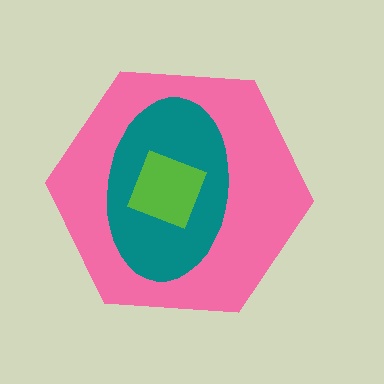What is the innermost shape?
The lime square.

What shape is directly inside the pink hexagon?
The teal ellipse.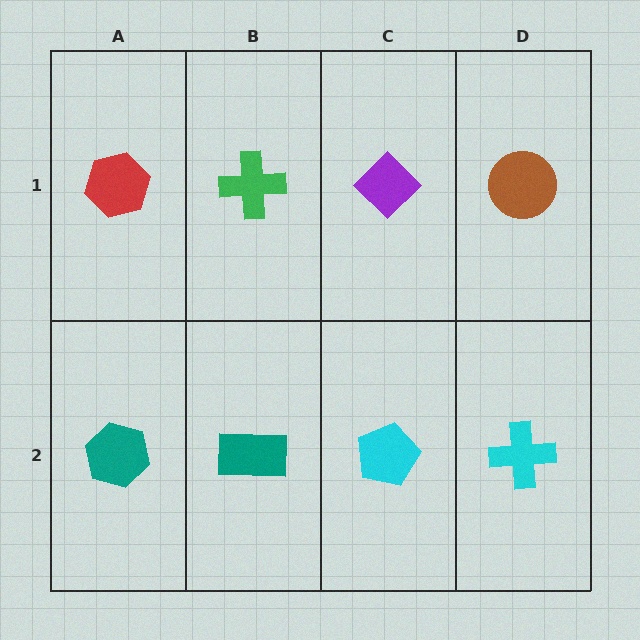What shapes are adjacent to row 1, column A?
A teal hexagon (row 2, column A), a green cross (row 1, column B).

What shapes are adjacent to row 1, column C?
A cyan pentagon (row 2, column C), a green cross (row 1, column B), a brown circle (row 1, column D).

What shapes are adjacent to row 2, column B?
A green cross (row 1, column B), a teal hexagon (row 2, column A), a cyan pentagon (row 2, column C).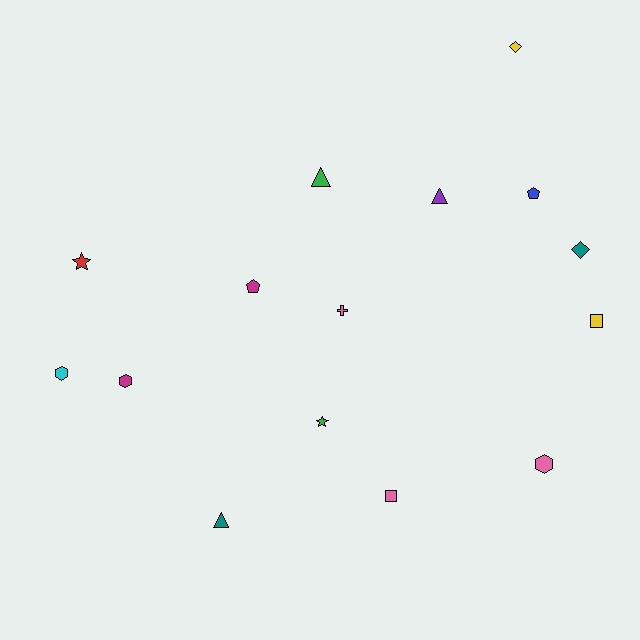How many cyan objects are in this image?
There is 1 cyan object.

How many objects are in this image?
There are 15 objects.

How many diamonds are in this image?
There are 2 diamonds.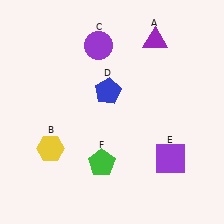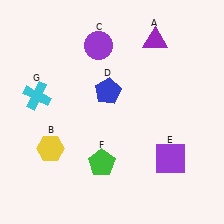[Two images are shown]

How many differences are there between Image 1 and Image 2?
There is 1 difference between the two images.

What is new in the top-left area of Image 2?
A cyan cross (G) was added in the top-left area of Image 2.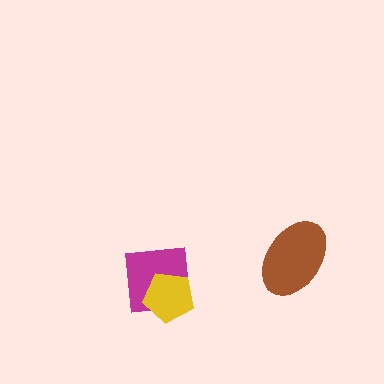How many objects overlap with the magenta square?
1 object overlaps with the magenta square.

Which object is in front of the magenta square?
The yellow pentagon is in front of the magenta square.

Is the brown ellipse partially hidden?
No, no other shape covers it.